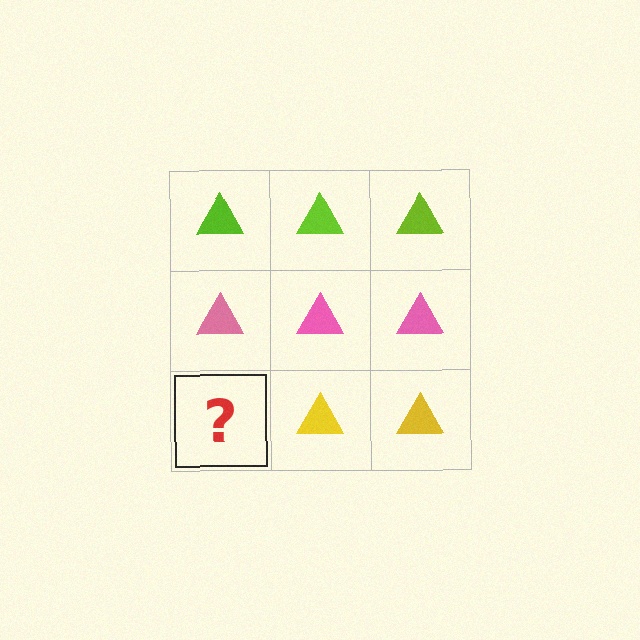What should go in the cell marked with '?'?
The missing cell should contain a yellow triangle.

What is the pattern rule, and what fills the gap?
The rule is that each row has a consistent color. The gap should be filled with a yellow triangle.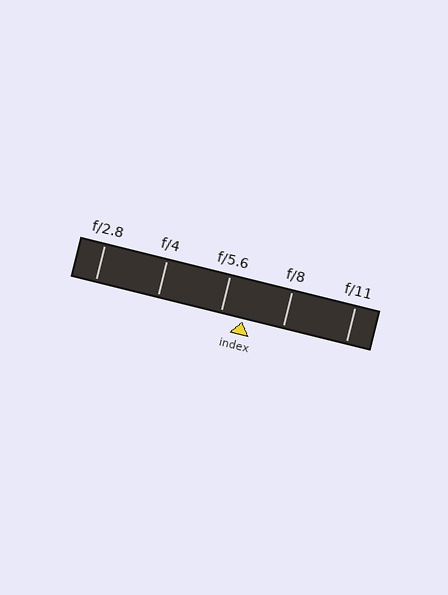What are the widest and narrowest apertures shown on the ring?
The widest aperture shown is f/2.8 and the narrowest is f/11.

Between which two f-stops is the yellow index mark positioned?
The index mark is between f/5.6 and f/8.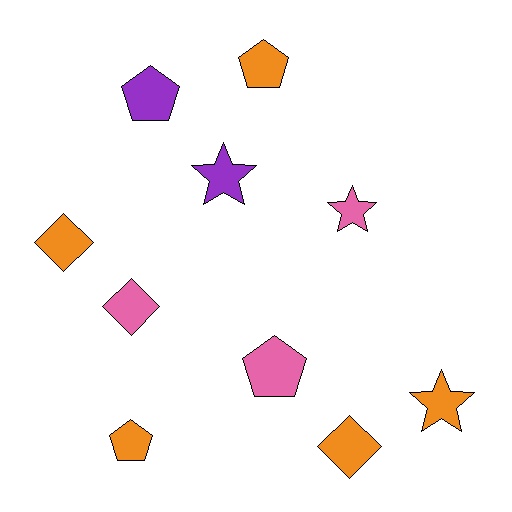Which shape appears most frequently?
Pentagon, with 4 objects.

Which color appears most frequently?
Orange, with 5 objects.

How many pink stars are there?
There is 1 pink star.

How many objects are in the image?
There are 10 objects.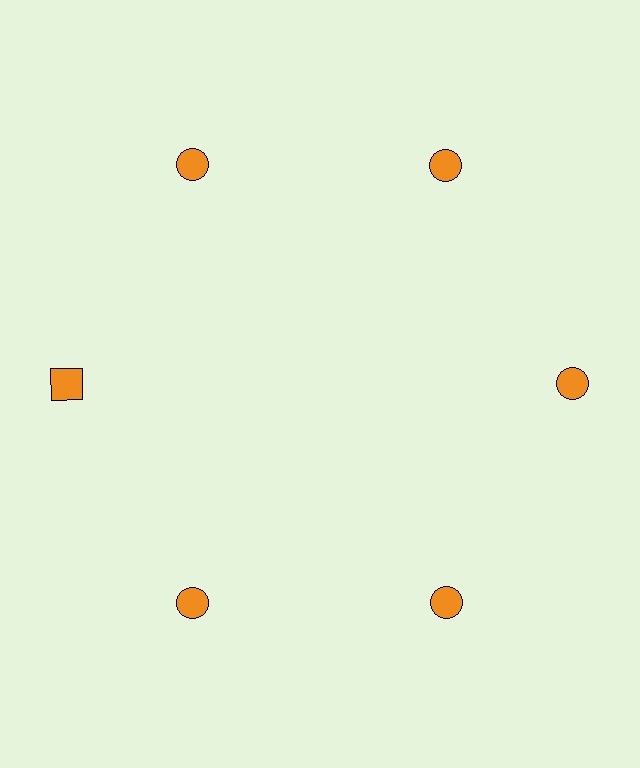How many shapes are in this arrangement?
There are 6 shapes arranged in a ring pattern.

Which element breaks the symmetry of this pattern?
The orange square at roughly the 9 o'clock position breaks the symmetry. All other shapes are orange circles.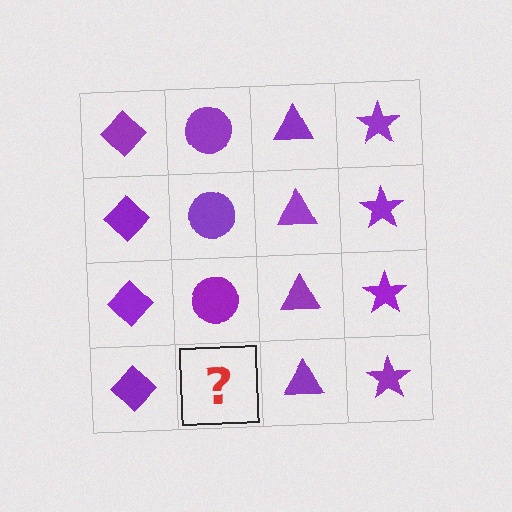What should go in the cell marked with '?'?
The missing cell should contain a purple circle.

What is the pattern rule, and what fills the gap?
The rule is that each column has a consistent shape. The gap should be filled with a purple circle.